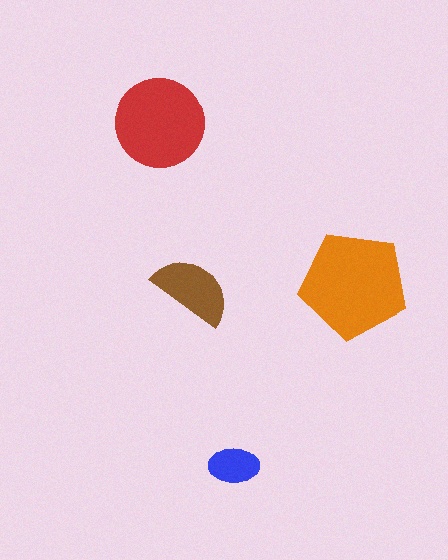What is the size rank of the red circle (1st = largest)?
2nd.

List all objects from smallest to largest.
The blue ellipse, the brown semicircle, the red circle, the orange pentagon.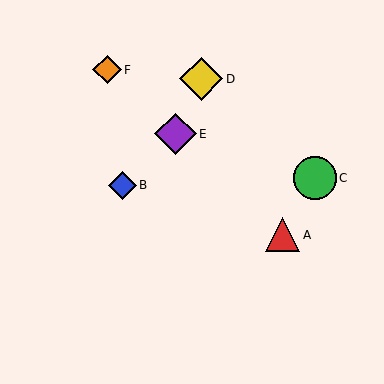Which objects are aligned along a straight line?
Objects A, E, F are aligned along a straight line.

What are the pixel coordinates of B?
Object B is at (122, 185).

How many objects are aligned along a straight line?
3 objects (A, E, F) are aligned along a straight line.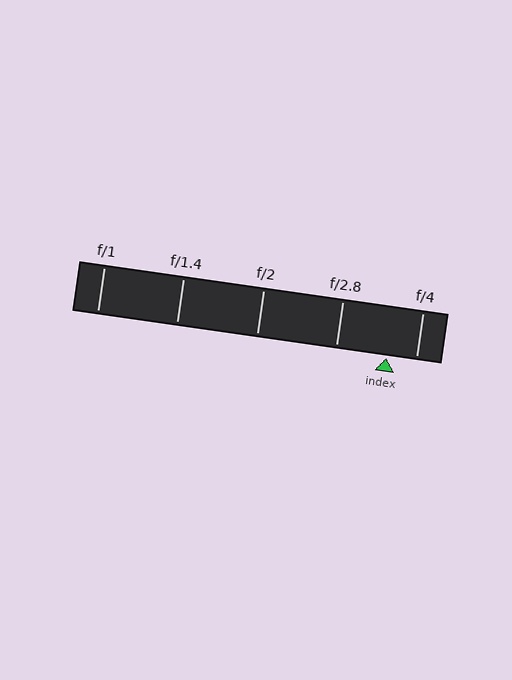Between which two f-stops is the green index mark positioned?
The index mark is between f/2.8 and f/4.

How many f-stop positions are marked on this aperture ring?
There are 5 f-stop positions marked.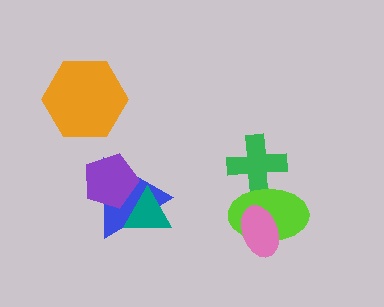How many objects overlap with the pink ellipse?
1 object overlaps with the pink ellipse.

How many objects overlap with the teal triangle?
2 objects overlap with the teal triangle.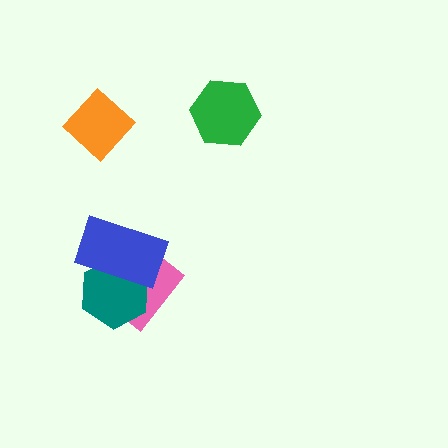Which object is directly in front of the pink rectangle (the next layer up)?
The teal hexagon is directly in front of the pink rectangle.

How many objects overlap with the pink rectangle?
2 objects overlap with the pink rectangle.